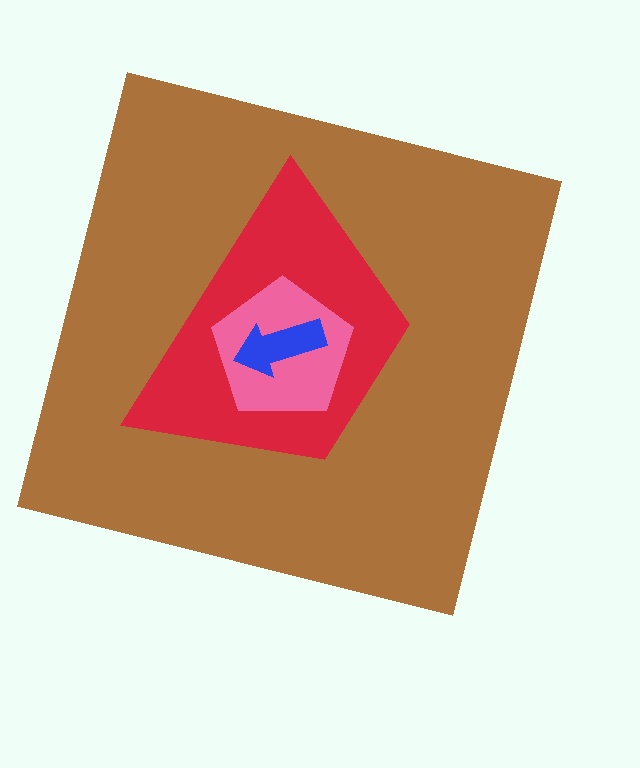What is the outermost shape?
The brown square.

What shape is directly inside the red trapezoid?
The pink pentagon.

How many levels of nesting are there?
4.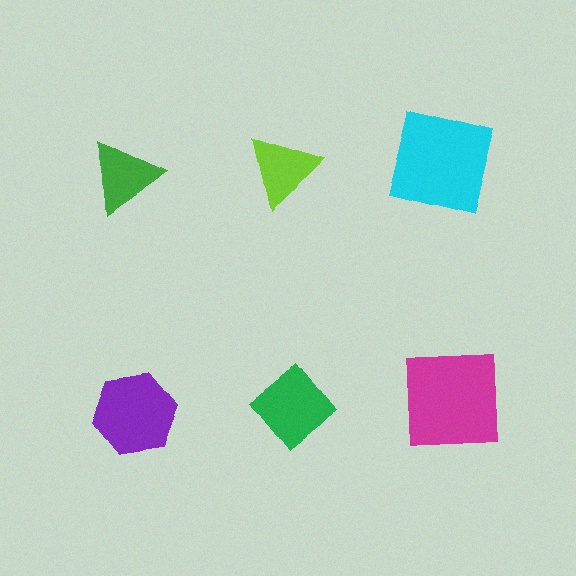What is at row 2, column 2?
A green diamond.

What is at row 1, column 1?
A green triangle.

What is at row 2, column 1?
A purple hexagon.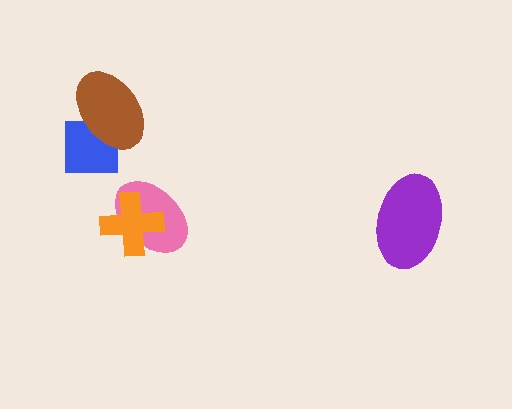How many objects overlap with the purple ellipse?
0 objects overlap with the purple ellipse.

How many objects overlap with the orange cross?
1 object overlaps with the orange cross.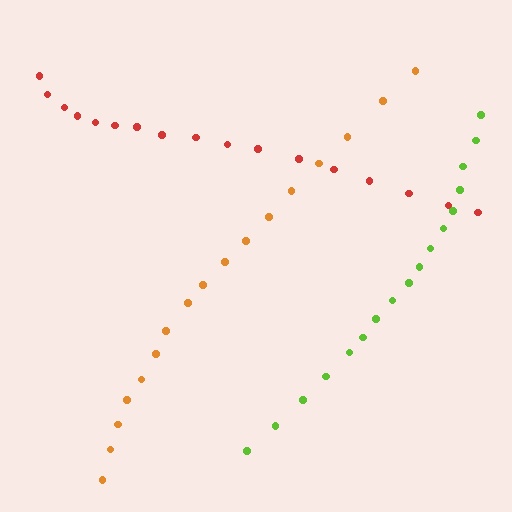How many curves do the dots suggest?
There are 3 distinct paths.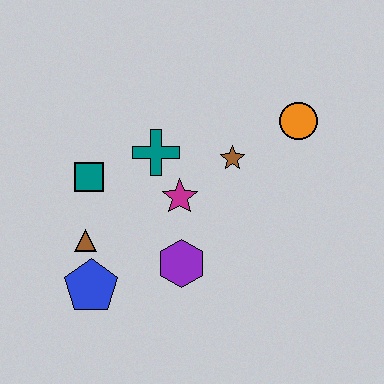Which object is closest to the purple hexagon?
The magenta star is closest to the purple hexagon.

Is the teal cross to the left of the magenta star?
Yes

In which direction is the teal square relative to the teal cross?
The teal square is to the left of the teal cross.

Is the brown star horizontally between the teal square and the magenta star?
No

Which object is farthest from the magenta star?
The orange circle is farthest from the magenta star.